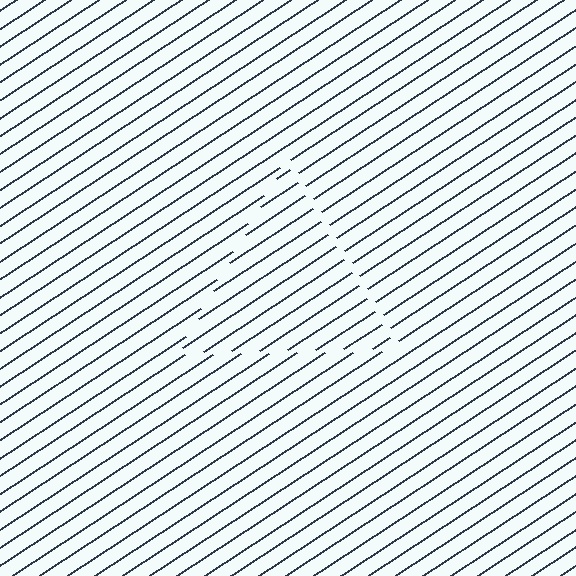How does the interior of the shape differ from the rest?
The interior of the shape contains the same grating, shifted by half a period — the contour is defined by the phase discontinuity where line-ends from the inner and outer gratings abut.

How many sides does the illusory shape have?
3 sides — the line-ends trace a triangle.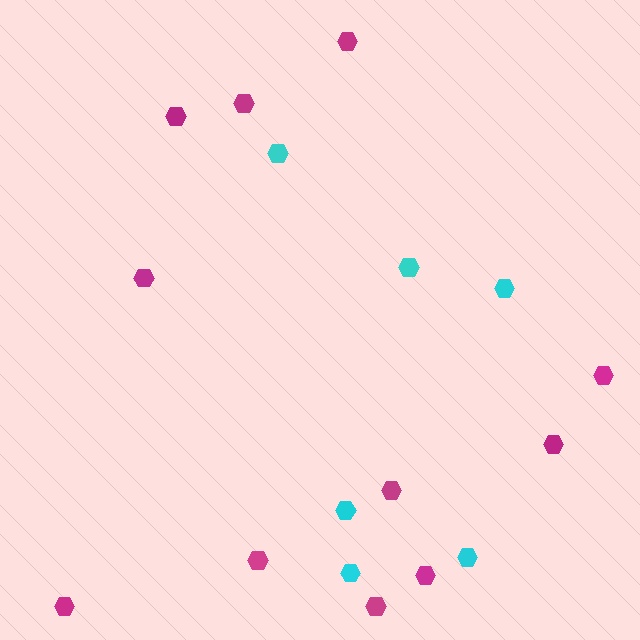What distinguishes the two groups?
There are 2 groups: one group of cyan hexagons (6) and one group of magenta hexagons (11).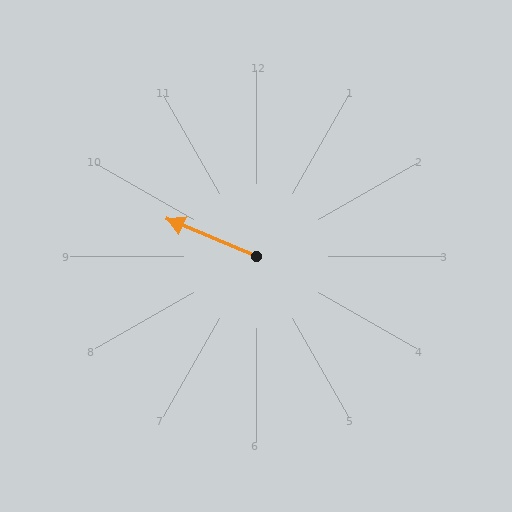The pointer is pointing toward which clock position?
Roughly 10 o'clock.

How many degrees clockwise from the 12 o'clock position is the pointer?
Approximately 293 degrees.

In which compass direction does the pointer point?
Northwest.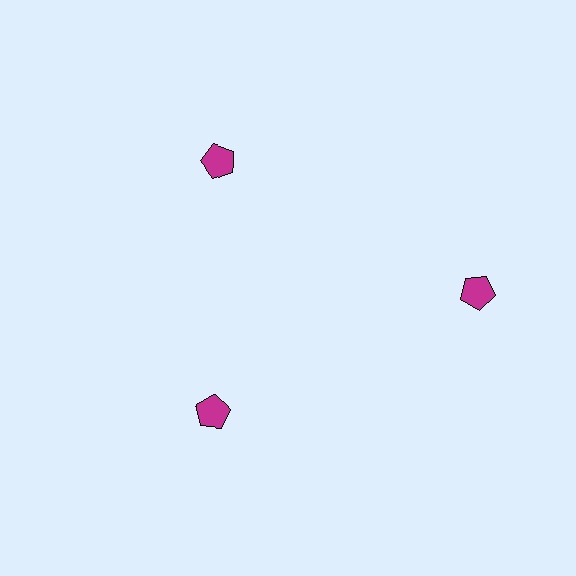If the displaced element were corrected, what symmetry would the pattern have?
It would have 3-fold rotational symmetry — the pattern would map onto itself every 120 degrees.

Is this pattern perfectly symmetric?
No. The 3 magenta pentagons are arranged in a ring, but one element near the 3 o'clock position is pushed outward from the center, breaking the 3-fold rotational symmetry.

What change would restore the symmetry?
The symmetry would be restored by moving it inward, back onto the ring so that all 3 pentagons sit at equal angles and equal distance from the center.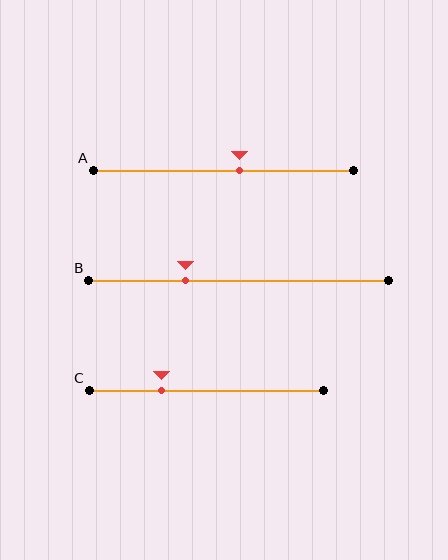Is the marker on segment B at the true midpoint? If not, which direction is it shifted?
No, the marker on segment B is shifted to the left by about 18% of the segment length.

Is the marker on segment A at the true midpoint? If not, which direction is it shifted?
No, the marker on segment A is shifted to the right by about 6% of the segment length.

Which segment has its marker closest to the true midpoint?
Segment A has its marker closest to the true midpoint.